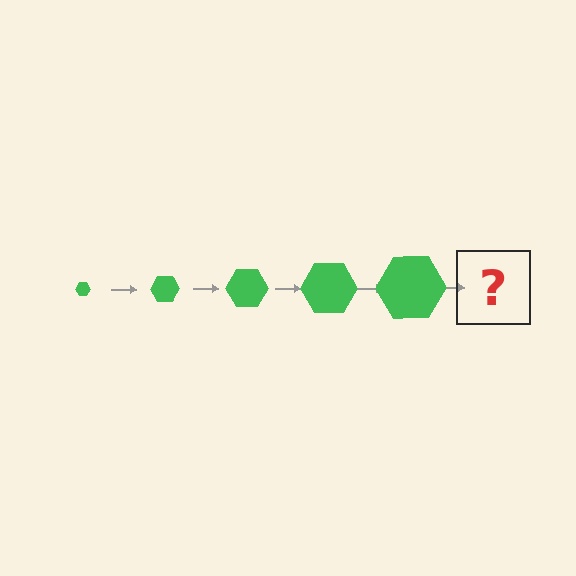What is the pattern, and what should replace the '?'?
The pattern is that the hexagon gets progressively larger each step. The '?' should be a green hexagon, larger than the previous one.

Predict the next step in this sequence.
The next step is a green hexagon, larger than the previous one.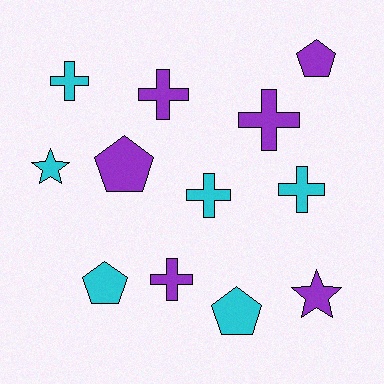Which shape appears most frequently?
Cross, with 6 objects.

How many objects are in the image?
There are 12 objects.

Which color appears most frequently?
Cyan, with 6 objects.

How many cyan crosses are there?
There are 3 cyan crosses.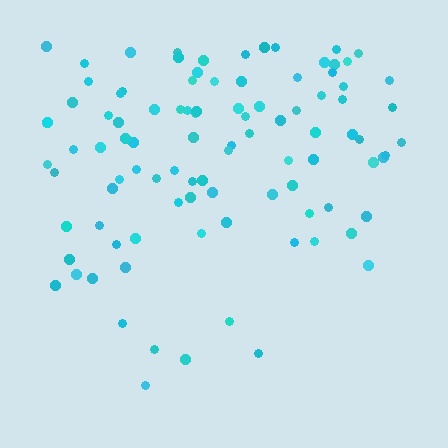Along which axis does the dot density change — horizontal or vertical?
Vertical.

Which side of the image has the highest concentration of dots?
The top.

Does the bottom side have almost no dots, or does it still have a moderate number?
Still a moderate number, just noticeably fewer than the top.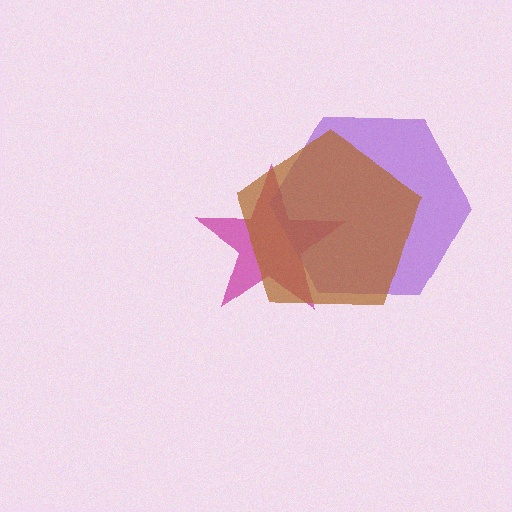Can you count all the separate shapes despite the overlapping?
Yes, there are 3 separate shapes.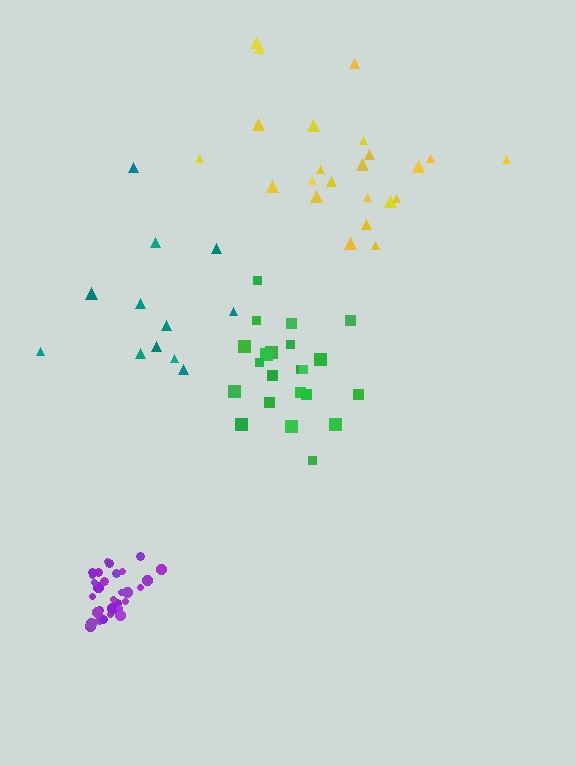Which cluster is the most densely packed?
Purple.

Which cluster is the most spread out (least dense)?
Teal.